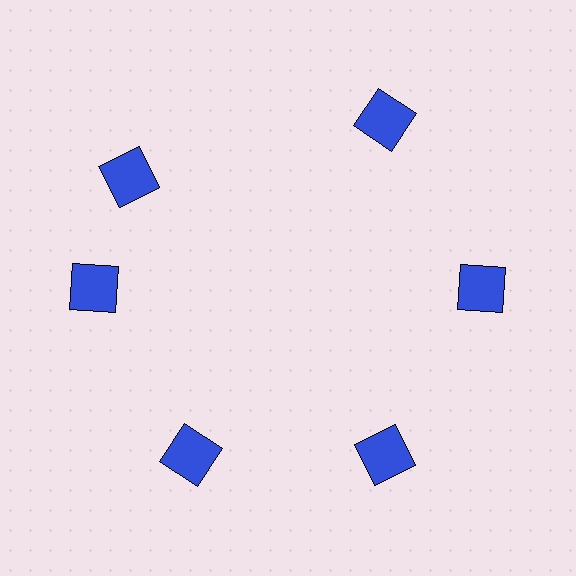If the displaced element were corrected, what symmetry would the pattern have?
It would have 6-fold rotational symmetry — the pattern would map onto itself every 60 degrees.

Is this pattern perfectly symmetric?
No. The 6 blue squares are arranged in a ring, but one element near the 11 o'clock position is rotated out of alignment along the ring, breaking the 6-fold rotational symmetry.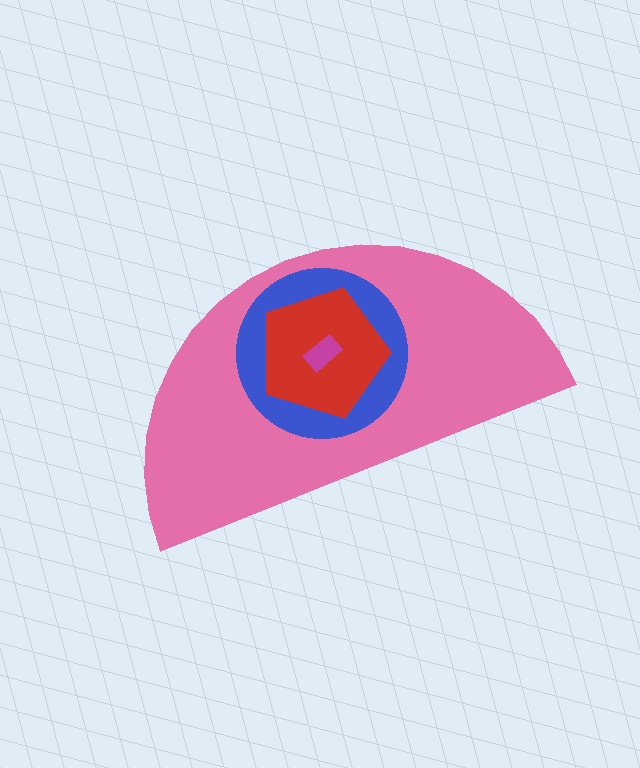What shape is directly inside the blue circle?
The red pentagon.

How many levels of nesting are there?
4.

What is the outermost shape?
The pink semicircle.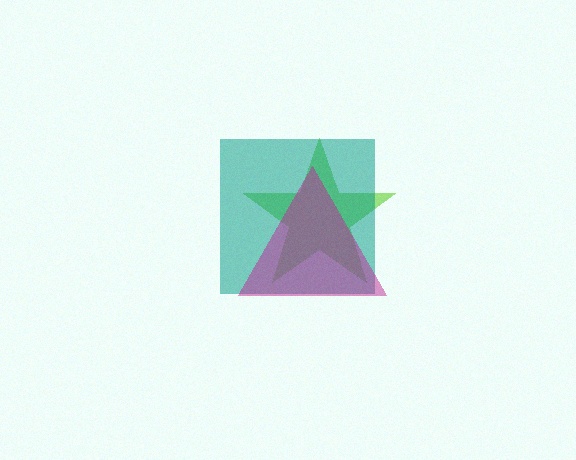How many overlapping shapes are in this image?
There are 3 overlapping shapes in the image.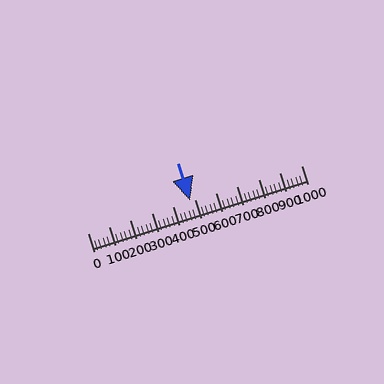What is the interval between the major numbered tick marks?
The major tick marks are spaced 100 units apart.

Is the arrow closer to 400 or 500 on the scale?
The arrow is closer to 500.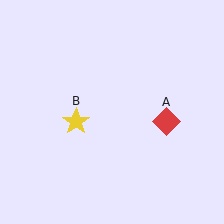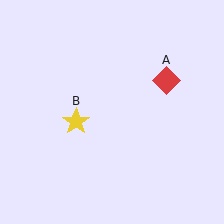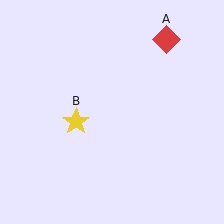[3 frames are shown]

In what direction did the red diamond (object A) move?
The red diamond (object A) moved up.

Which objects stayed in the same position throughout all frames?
Yellow star (object B) remained stationary.